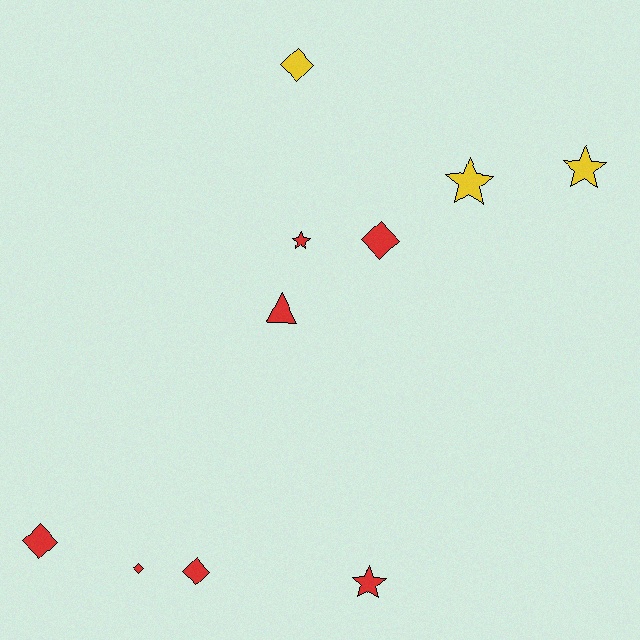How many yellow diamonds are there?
There is 1 yellow diamond.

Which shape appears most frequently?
Diamond, with 5 objects.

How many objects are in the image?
There are 10 objects.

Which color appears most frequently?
Red, with 7 objects.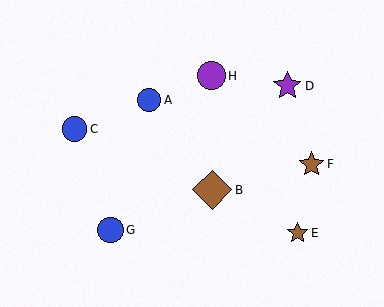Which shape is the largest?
The brown diamond (labeled B) is the largest.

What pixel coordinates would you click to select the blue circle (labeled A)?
Click at (149, 100) to select the blue circle A.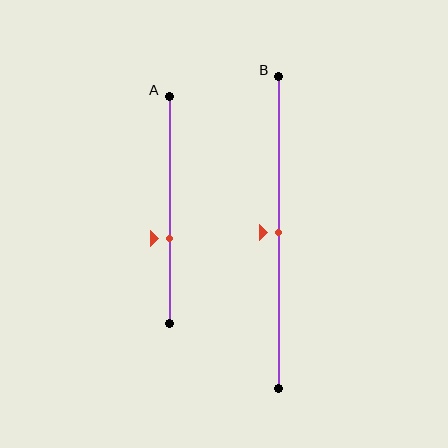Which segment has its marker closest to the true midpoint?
Segment B has its marker closest to the true midpoint.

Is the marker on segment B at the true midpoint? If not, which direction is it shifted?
Yes, the marker on segment B is at the true midpoint.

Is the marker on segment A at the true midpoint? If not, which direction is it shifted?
No, the marker on segment A is shifted downward by about 12% of the segment length.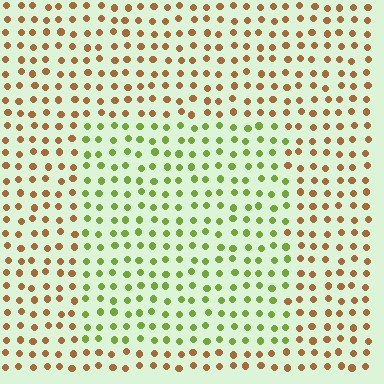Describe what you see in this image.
The image is filled with small brown elements in a uniform arrangement. A rectangle-shaped region is visible where the elements are tinted to a slightly different hue, forming a subtle color boundary.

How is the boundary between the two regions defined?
The boundary is defined purely by a slight shift in hue (about 61 degrees). Spacing, size, and orientation are identical on both sides.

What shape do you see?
I see a rectangle.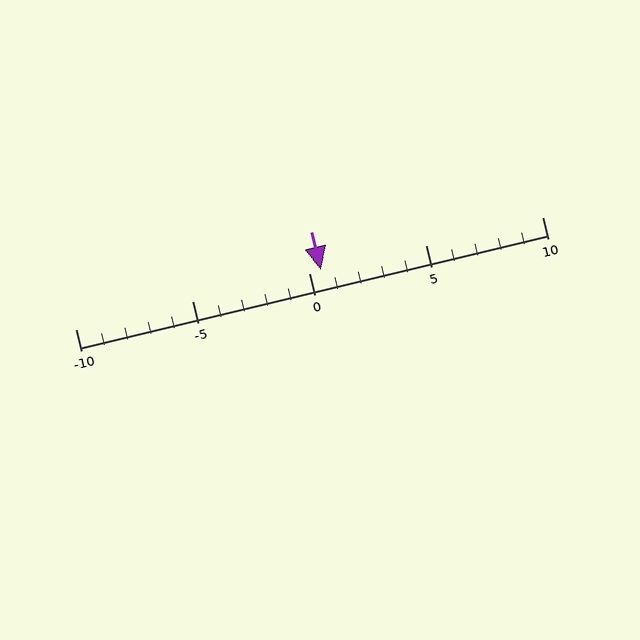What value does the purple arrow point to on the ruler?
The purple arrow points to approximately 0.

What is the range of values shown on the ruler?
The ruler shows values from -10 to 10.